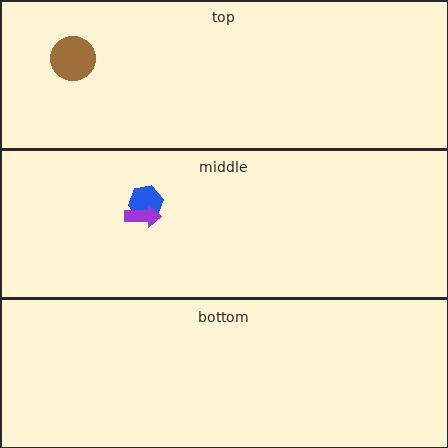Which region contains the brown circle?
The top region.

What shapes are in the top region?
The brown circle.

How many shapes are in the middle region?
2.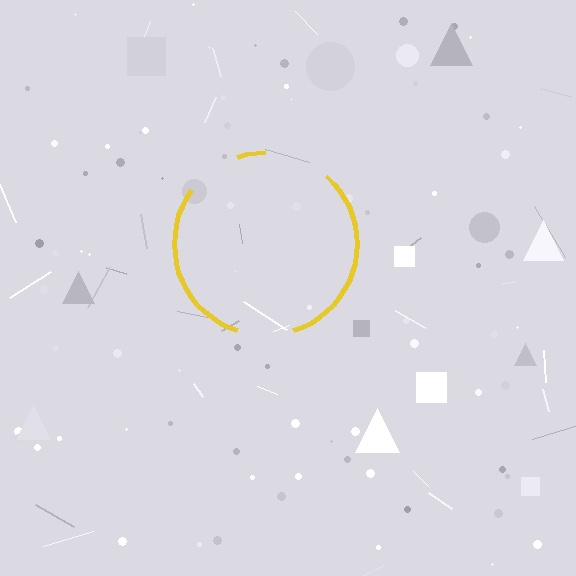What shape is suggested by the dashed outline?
The dashed outline suggests a circle.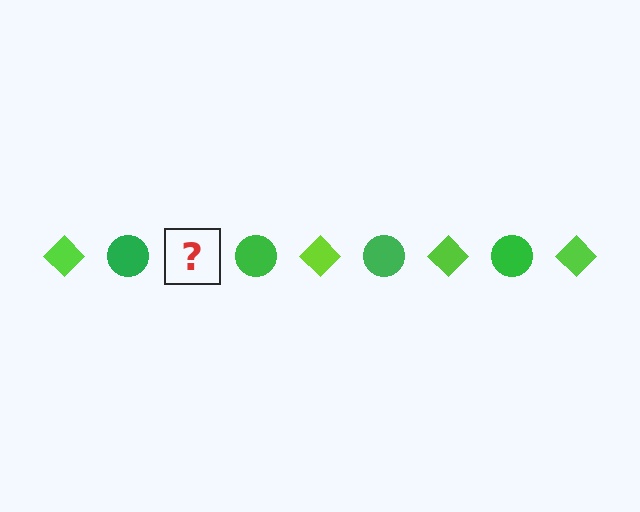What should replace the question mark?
The question mark should be replaced with a lime diamond.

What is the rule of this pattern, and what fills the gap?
The rule is that the pattern alternates between lime diamond and green circle. The gap should be filled with a lime diamond.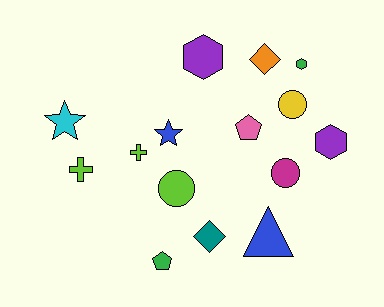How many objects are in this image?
There are 15 objects.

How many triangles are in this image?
There is 1 triangle.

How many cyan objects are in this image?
There is 1 cyan object.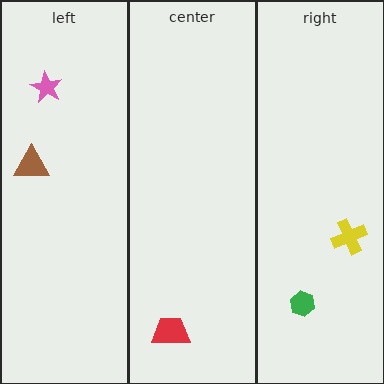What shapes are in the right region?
The green hexagon, the yellow cross.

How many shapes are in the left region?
2.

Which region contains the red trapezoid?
The center region.